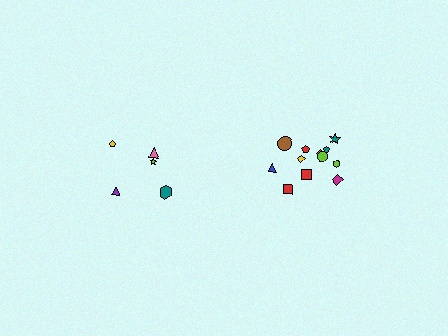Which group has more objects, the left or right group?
The right group.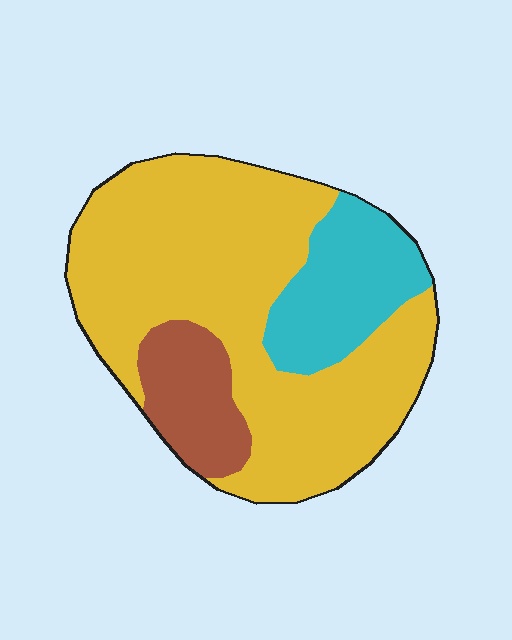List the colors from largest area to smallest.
From largest to smallest: yellow, cyan, brown.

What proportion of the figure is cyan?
Cyan takes up about one fifth (1/5) of the figure.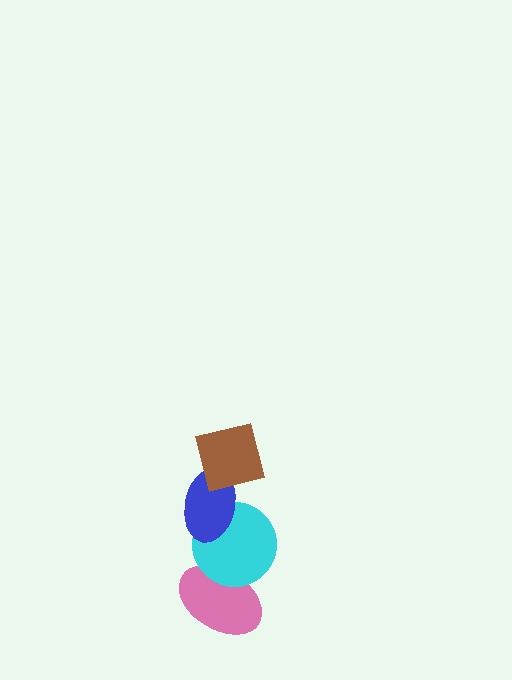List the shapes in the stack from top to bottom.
From top to bottom: the brown square, the blue ellipse, the cyan circle, the pink ellipse.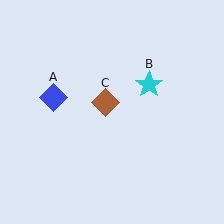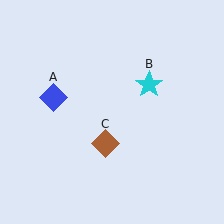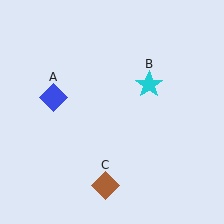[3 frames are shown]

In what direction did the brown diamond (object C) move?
The brown diamond (object C) moved down.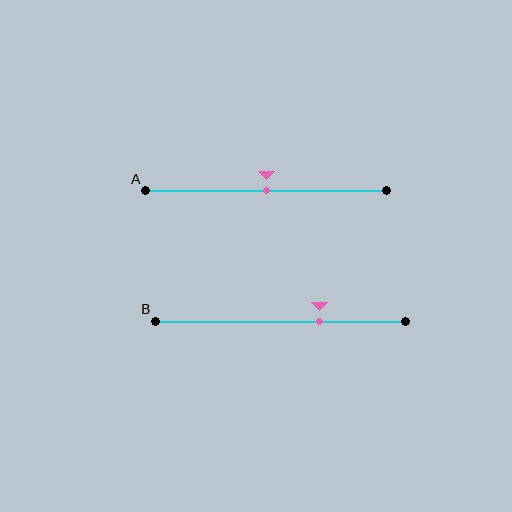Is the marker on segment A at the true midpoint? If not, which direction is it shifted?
Yes, the marker on segment A is at the true midpoint.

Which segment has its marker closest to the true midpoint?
Segment A has its marker closest to the true midpoint.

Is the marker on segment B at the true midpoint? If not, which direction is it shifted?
No, the marker on segment B is shifted to the right by about 16% of the segment length.